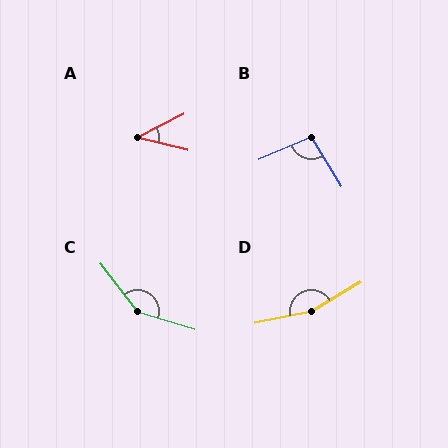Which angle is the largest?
D, at approximately 161 degrees.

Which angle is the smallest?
A, at approximately 41 degrees.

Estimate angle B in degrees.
Approximately 98 degrees.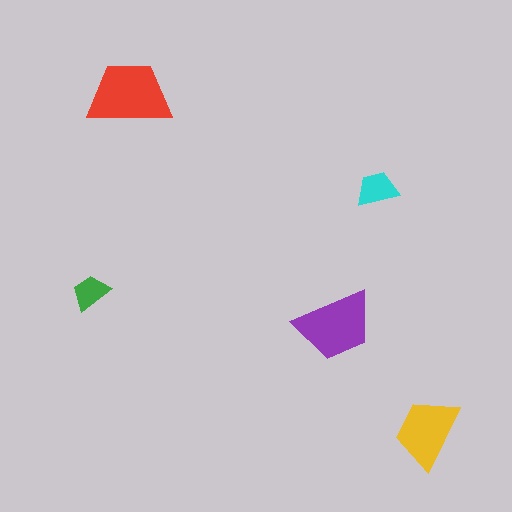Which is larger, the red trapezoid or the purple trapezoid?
The red one.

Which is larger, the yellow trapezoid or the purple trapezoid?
The purple one.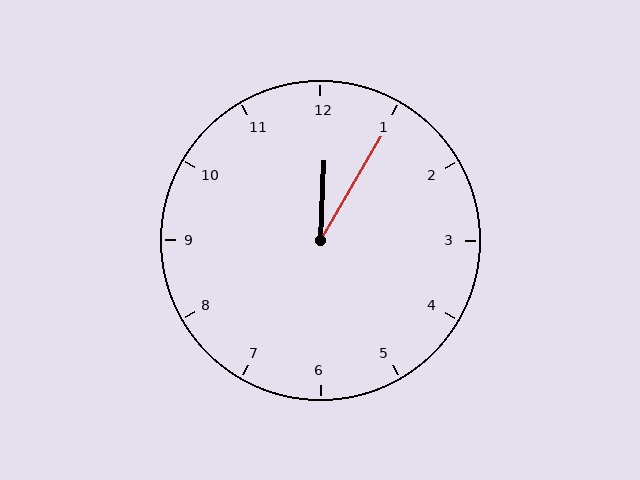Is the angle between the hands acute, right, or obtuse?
It is acute.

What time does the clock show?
12:05.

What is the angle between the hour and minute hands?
Approximately 28 degrees.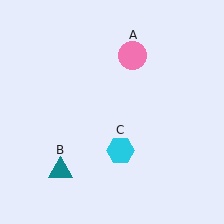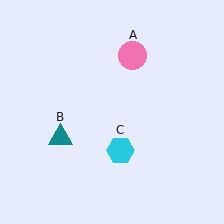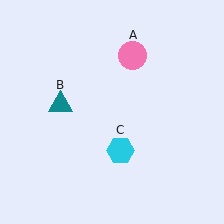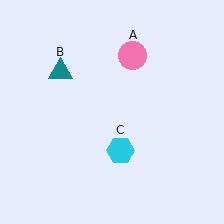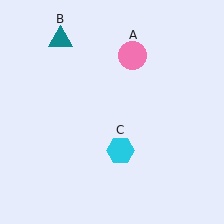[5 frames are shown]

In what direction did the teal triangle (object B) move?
The teal triangle (object B) moved up.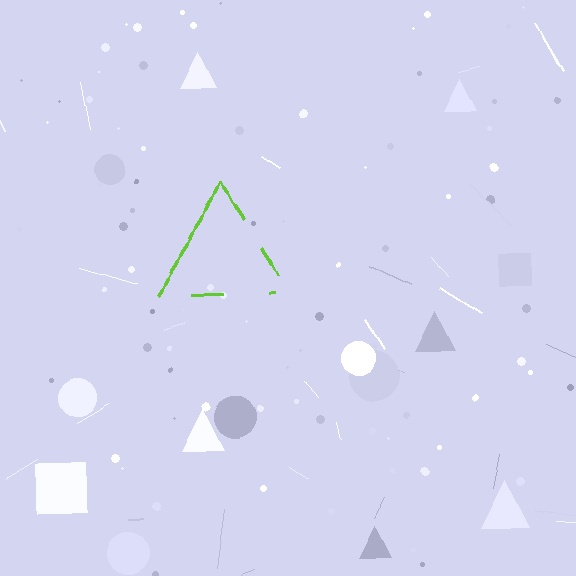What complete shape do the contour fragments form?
The contour fragments form a triangle.